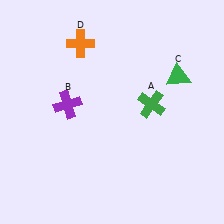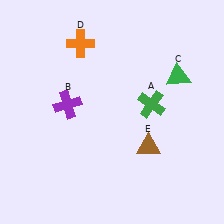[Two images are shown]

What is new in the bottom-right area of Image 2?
A brown triangle (E) was added in the bottom-right area of Image 2.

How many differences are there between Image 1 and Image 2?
There is 1 difference between the two images.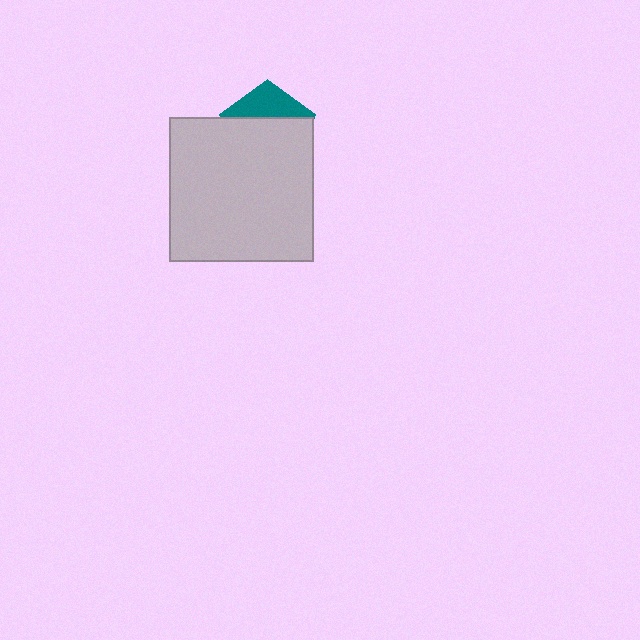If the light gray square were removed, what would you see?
You would see the complete teal pentagon.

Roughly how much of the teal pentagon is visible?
A small part of it is visible (roughly 32%).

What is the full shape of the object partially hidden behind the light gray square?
The partially hidden object is a teal pentagon.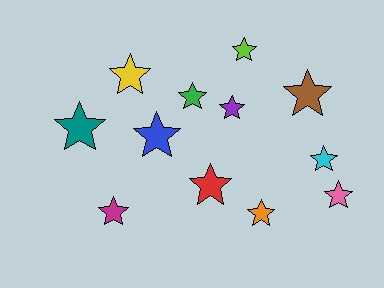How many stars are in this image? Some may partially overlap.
There are 12 stars.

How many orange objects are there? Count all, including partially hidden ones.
There is 1 orange object.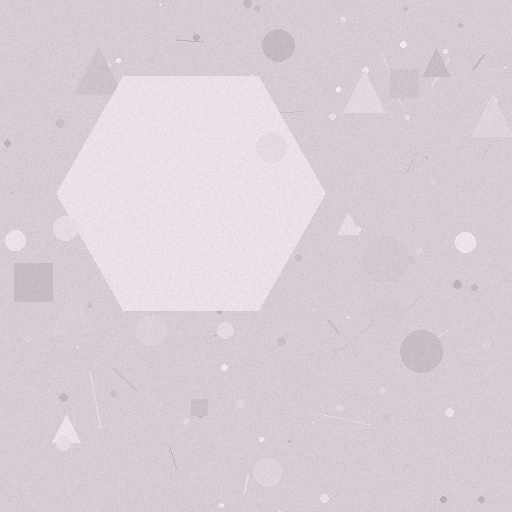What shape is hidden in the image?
A hexagon is hidden in the image.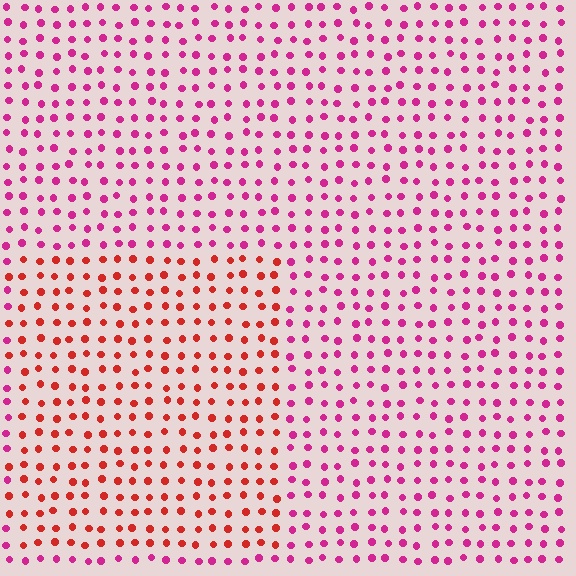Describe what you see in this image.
The image is filled with small magenta elements in a uniform arrangement. A rectangle-shaped region is visible where the elements are tinted to a slightly different hue, forming a subtle color boundary.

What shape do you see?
I see a rectangle.